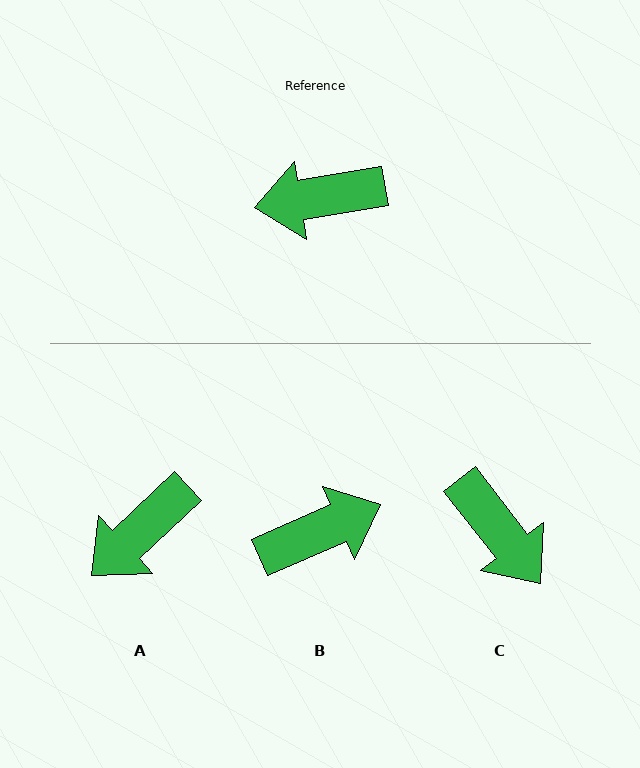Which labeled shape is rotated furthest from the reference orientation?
B, about 165 degrees away.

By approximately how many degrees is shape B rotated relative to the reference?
Approximately 165 degrees clockwise.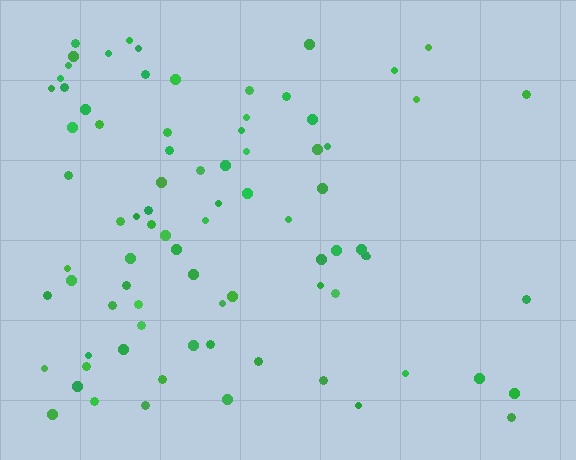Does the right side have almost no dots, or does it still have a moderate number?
Still a moderate number, just noticeably fewer than the left.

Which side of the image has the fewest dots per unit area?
The right.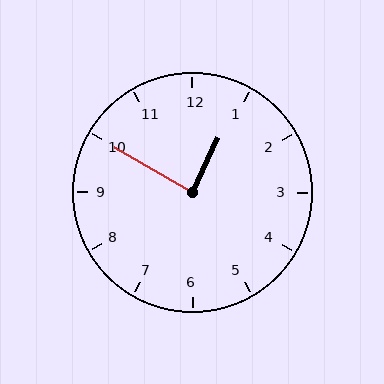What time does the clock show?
12:50.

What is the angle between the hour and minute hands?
Approximately 85 degrees.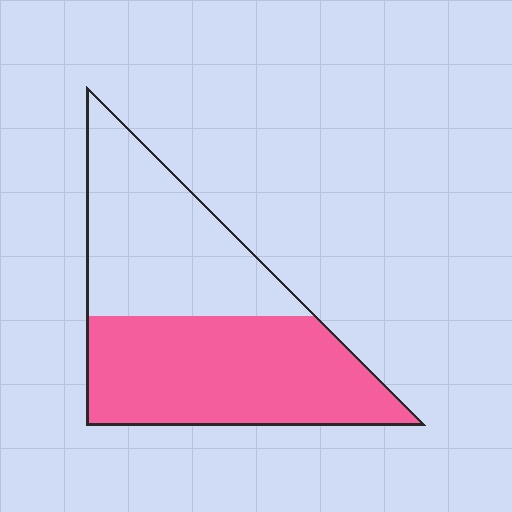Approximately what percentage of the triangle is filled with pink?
Approximately 55%.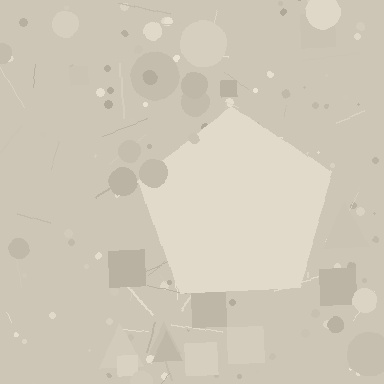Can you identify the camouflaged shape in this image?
The camouflaged shape is a pentagon.